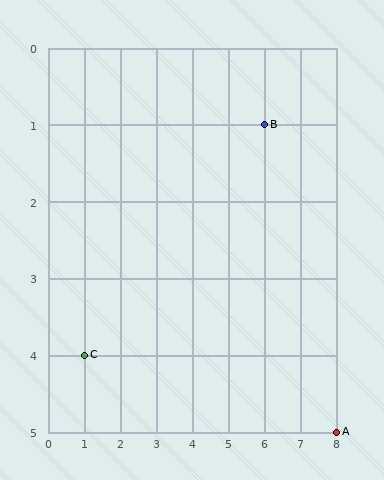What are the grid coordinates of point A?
Point A is at grid coordinates (8, 5).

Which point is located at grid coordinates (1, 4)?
Point C is at (1, 4).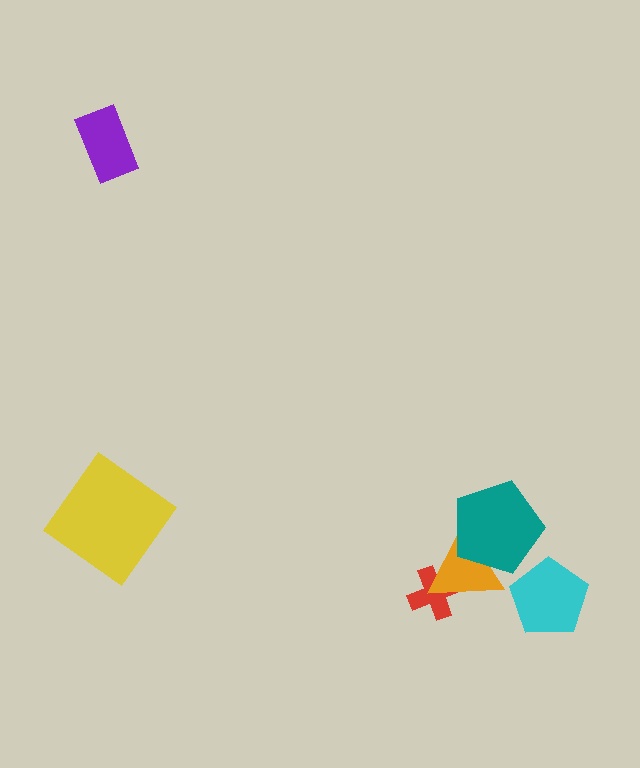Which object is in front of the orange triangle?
The teal pentagon is in front of the orange triangle.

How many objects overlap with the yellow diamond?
0 objects overlap with the yellow diamond.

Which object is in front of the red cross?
The orange triangle is in front of the red cross.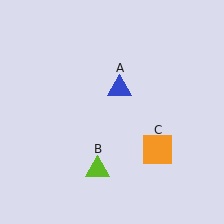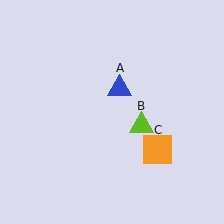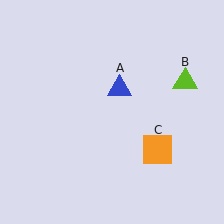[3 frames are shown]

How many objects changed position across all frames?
1 object changed position: lime triangle (object B).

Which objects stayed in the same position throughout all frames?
Blue triangle (object A) and orange square (object C) remained stationary.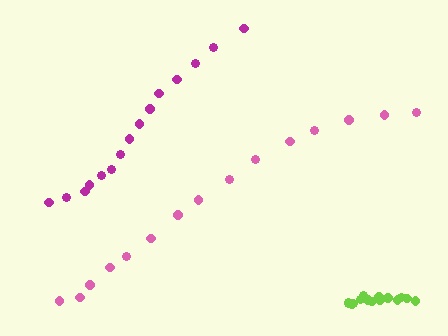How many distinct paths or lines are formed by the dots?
There are 3 distinct paths.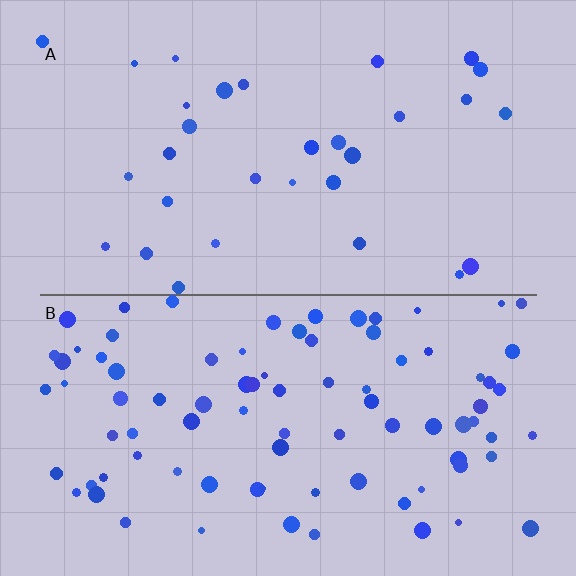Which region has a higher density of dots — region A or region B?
B (the bottom).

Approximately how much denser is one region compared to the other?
Approximately 2.8× — region B over region A.